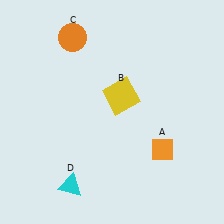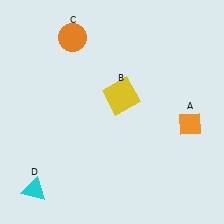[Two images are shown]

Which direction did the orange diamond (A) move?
The orange diamond (A) moved right.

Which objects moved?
The objects that moved are: the orange diamond (A), the cyan triangle (D).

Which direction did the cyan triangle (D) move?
The cyan triangle (D) moved left.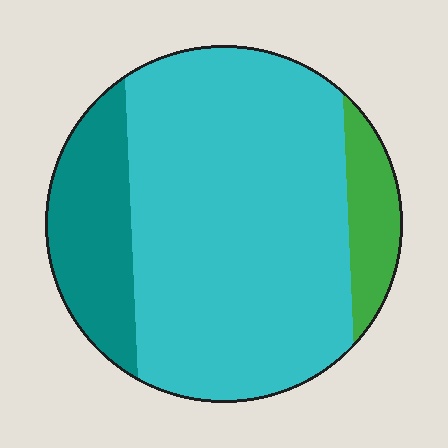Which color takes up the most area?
Cyan, at roughly 70%.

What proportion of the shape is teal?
Teal takes up less than a quarter of the shape.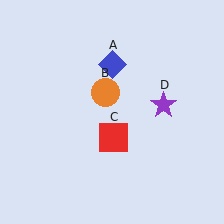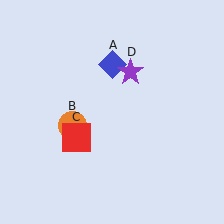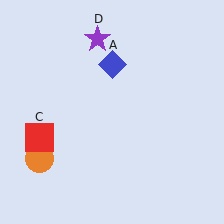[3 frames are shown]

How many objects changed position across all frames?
3 objects changed position: orange circle (object B), red square (object C), purple star (object D).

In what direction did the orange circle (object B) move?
The orange circle (object B) moved down and to the left.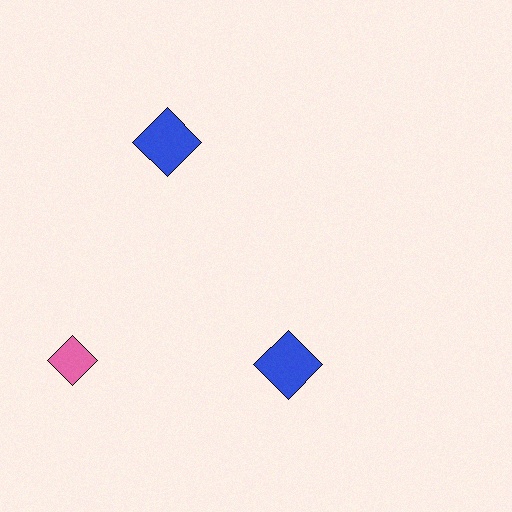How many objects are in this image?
There are 3 objects.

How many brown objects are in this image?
There are no brown objects.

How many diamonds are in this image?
There are 3 diamonds.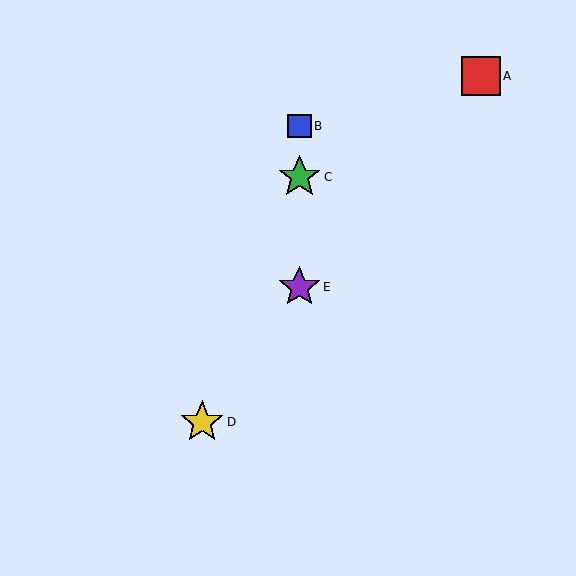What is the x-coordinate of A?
Object A is at x≈481.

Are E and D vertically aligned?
No, E is at x≈299 and D is at x≈202.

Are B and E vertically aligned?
Yes, both are at x≈299.